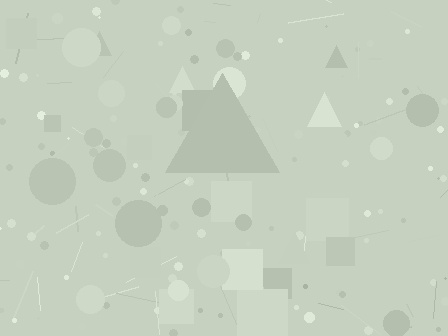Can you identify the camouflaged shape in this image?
The camouflaged shape is a triangle.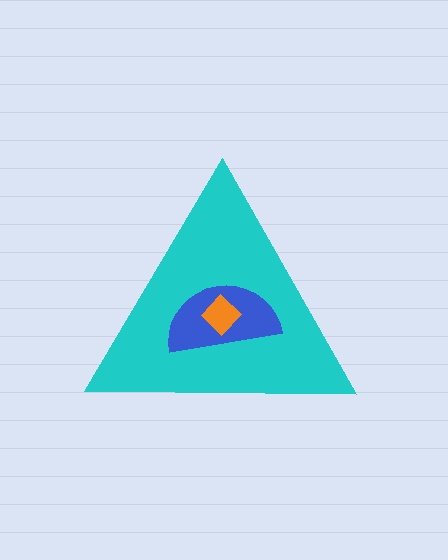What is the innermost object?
The orange diamond.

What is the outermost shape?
The cyan triangle.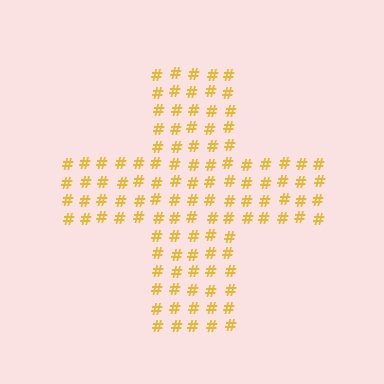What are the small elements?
The small elements are hash symbols.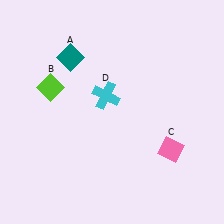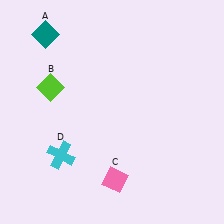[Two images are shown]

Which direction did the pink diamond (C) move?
The pink diamond (C) moved left.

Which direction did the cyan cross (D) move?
The cyan cross (D) moved down.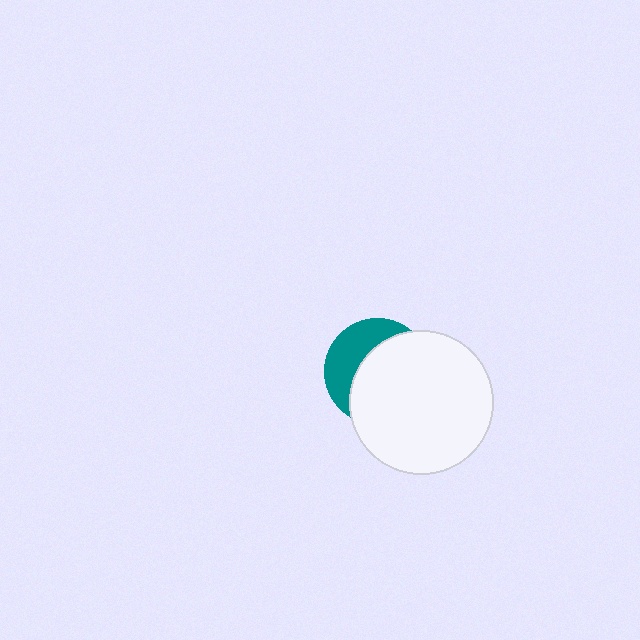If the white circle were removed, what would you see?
You would see the complete teal circle.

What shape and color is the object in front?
The object in front is a white circle.